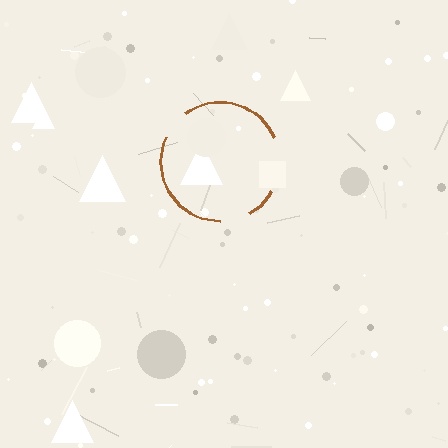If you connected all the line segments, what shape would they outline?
They would outline a circle.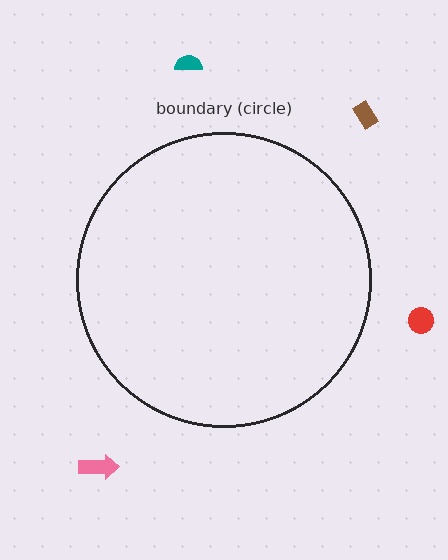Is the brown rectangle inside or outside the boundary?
Outside.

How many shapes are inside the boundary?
0 inside, 4 outside.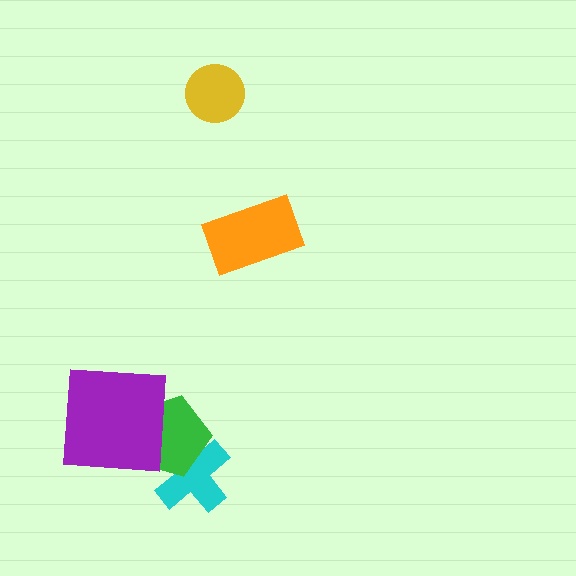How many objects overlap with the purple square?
1 object overlaps with the purple square.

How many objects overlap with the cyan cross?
1 object overlaps with the cyan cross.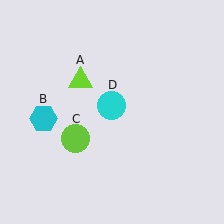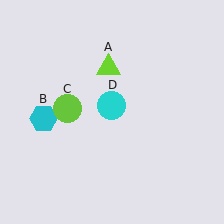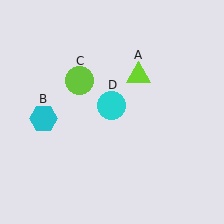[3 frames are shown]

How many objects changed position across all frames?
2 objects changed position: lime triangle (object A), lime circle (object C).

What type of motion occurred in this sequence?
The lime triangle (object A), lime circle (object C) rotated clockwise around the center of the scene.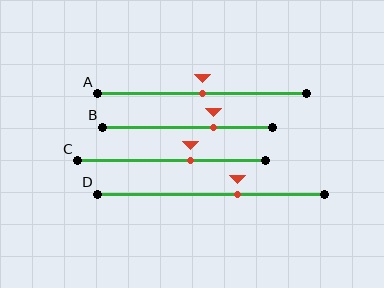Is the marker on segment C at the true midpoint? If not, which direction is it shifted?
No, the marker on segment C is shifted to the right by about 10% of the segment length.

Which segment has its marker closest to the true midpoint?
Segment A has its marker closest to the true midpoint.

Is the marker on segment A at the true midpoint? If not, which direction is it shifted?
Yes, the marker on segment A is at the true midpoint.